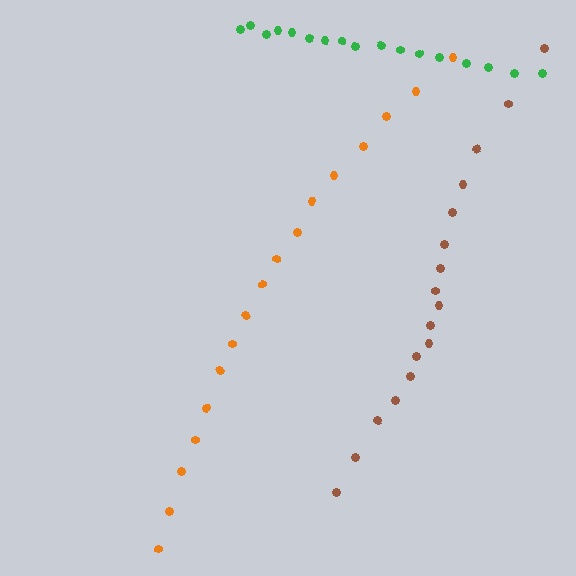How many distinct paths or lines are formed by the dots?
There are 3 distinct paths.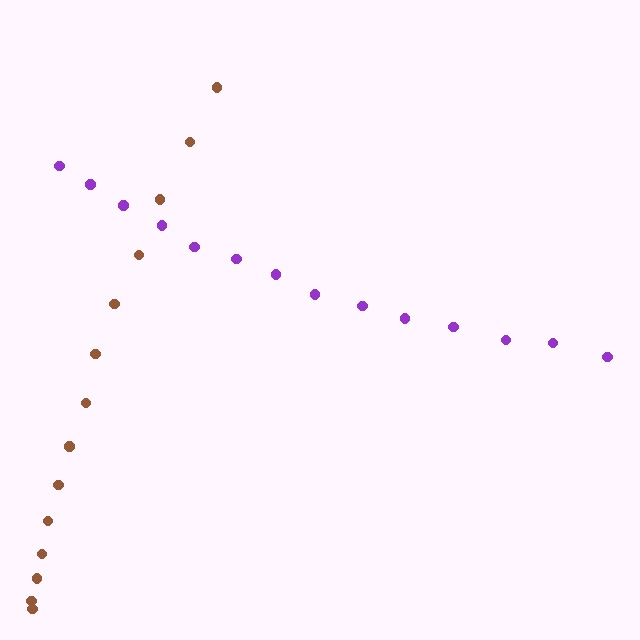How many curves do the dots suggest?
There are 2 distinct paths.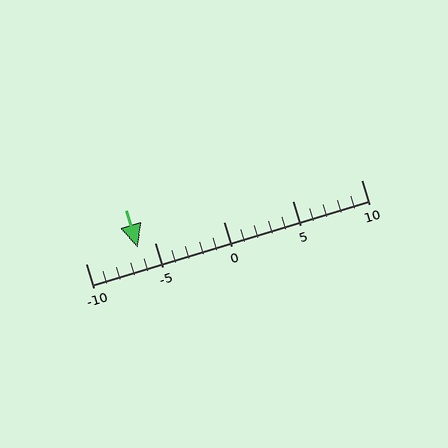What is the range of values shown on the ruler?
The ruler shows values from -10 to 10.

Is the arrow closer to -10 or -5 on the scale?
The arrow is closer to -5.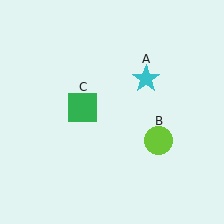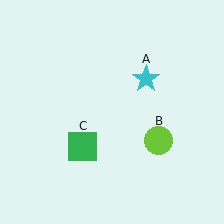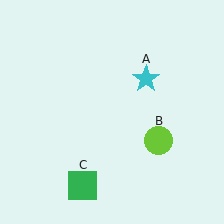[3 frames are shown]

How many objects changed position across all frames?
1 object changed position: green square (object C).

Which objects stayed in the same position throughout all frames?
Cyan star (object A) and lime circle (object B) remained stationary.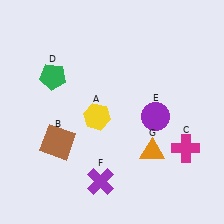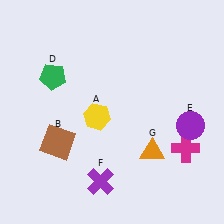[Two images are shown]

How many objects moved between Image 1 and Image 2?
1 object moved between the two images.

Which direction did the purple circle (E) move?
The purple circle (E) moved right.